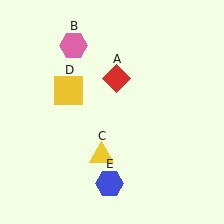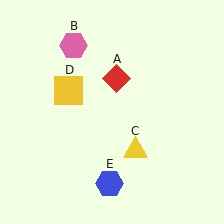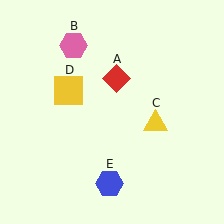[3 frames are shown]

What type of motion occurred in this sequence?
The yellow triangle (object C) rotated counterclockwise around the center of the scene.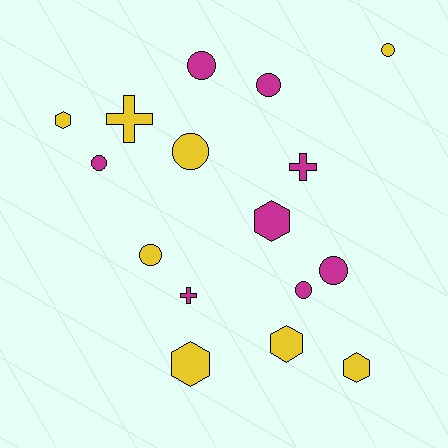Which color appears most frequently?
Magenta, with 8 objects.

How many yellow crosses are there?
There is 1 yellow cross.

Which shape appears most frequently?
Circle, with 8 objects.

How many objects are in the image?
There are 16 objects.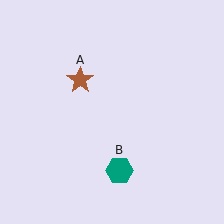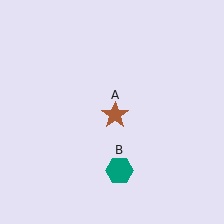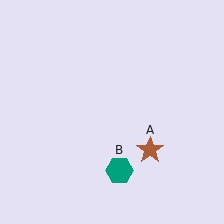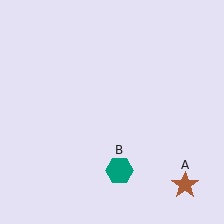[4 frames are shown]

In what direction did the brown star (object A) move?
The brown star (object A) moved down and to the right.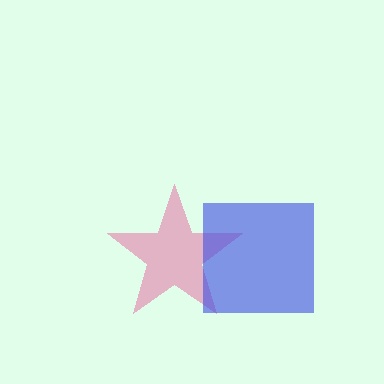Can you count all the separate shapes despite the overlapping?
Yes, there are 2 separate shapes.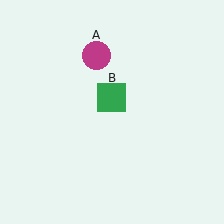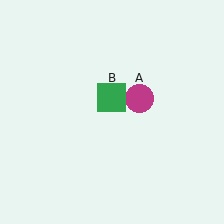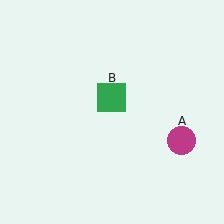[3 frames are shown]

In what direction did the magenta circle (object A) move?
The magenta circle (object A) moved down and to the right.